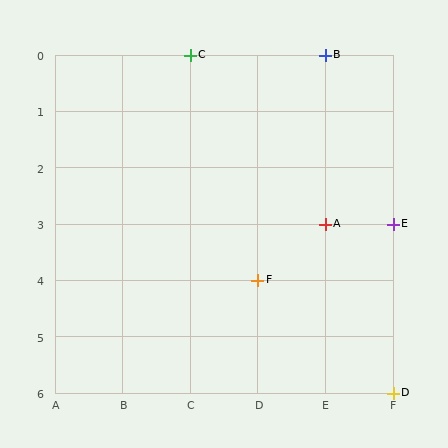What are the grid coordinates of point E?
Point E is at grid coordinates (F, 3).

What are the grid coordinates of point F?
Point F is at grid coordinates (D, 4).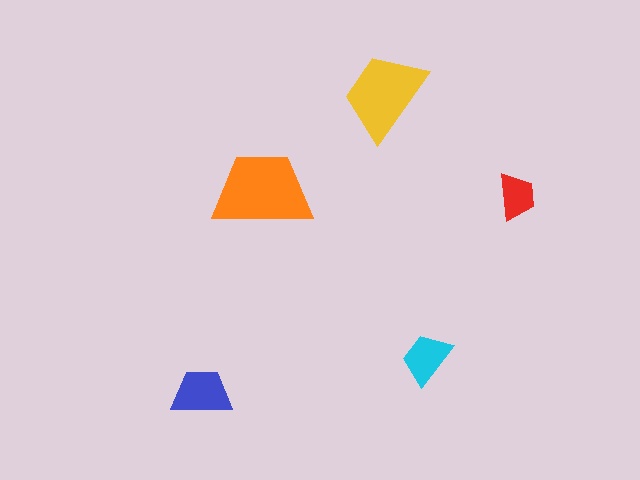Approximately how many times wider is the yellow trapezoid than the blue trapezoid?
About 1.5 times wider.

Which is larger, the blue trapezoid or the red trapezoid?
The blue one.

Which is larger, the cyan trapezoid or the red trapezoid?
The cyan one.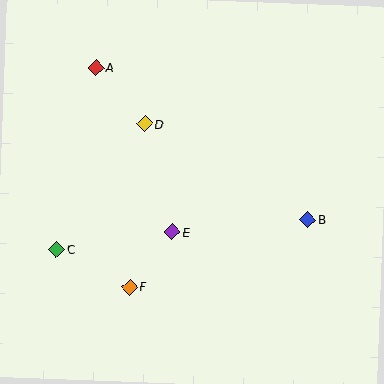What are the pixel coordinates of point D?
Point D is at (145, 124).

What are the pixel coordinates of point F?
Point F is at (130, 287).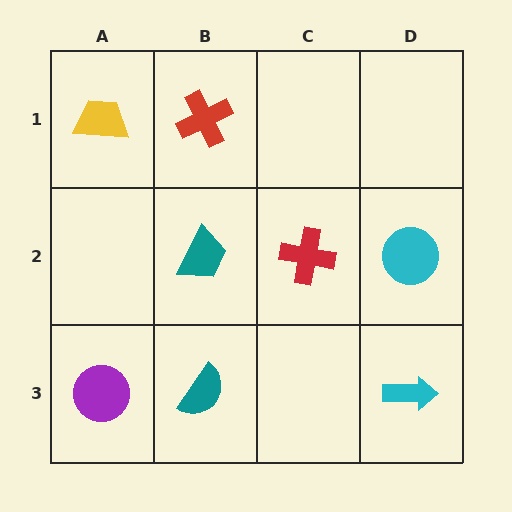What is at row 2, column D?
A cyan circle.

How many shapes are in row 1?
2 shapes.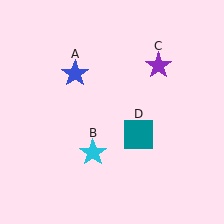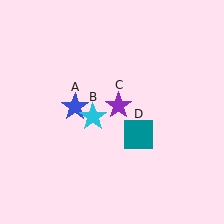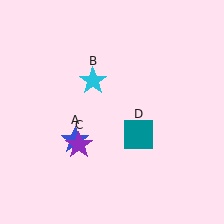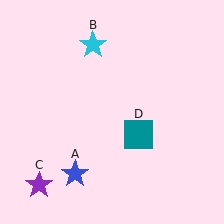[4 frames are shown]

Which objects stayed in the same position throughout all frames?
Teal square (object D) remained stationary.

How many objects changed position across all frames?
3 objects changed position: blue star (object A), cyan star (object B), purple star (object C).